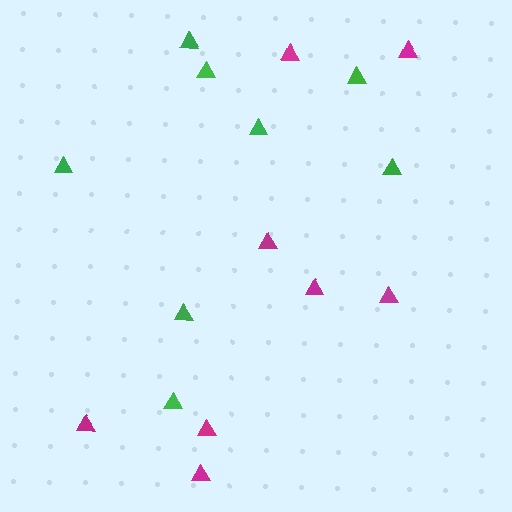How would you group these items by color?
There are 2 groups: one group of magenta triangles (8) and one group of green triangles (8).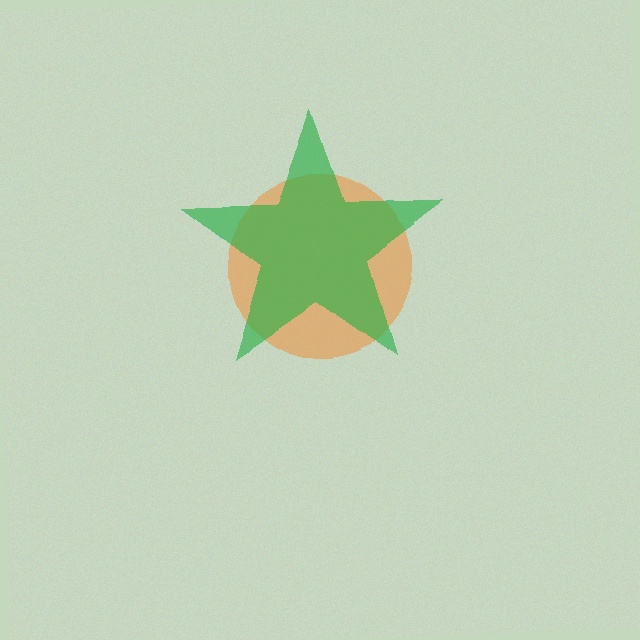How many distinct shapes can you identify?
There are 2 distinct shapes: an orange circle, a green star.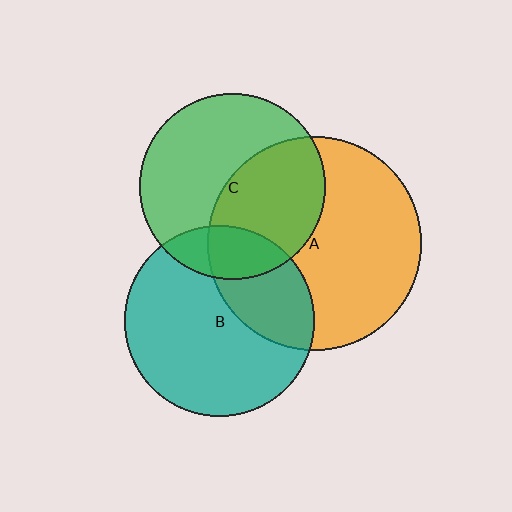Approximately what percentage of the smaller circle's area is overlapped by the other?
Approximately 30%.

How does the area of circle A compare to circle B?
Approximately 1.3 times.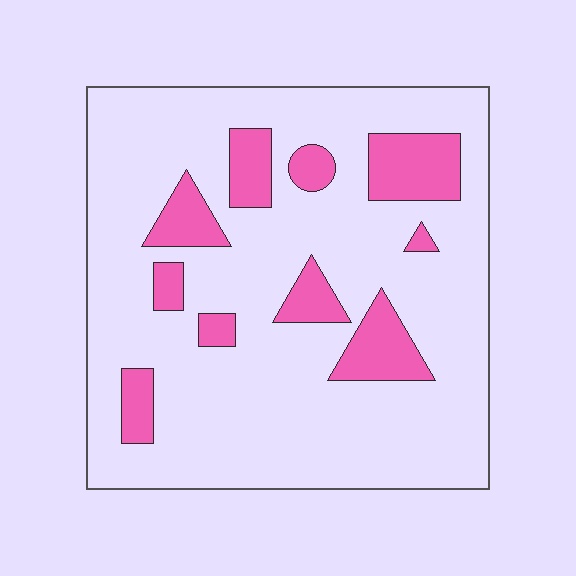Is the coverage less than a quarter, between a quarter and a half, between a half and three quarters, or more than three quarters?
Less than a quarter.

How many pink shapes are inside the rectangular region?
10.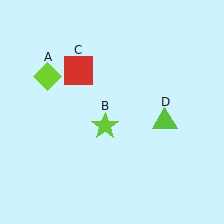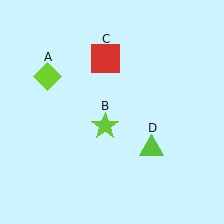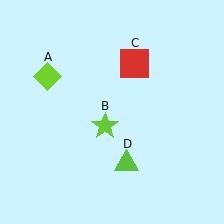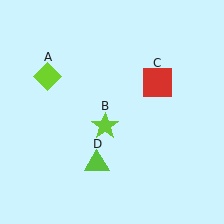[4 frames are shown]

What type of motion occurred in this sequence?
The red square (object C), lime triangle (object D) rotated clockwise around the center of the scene.